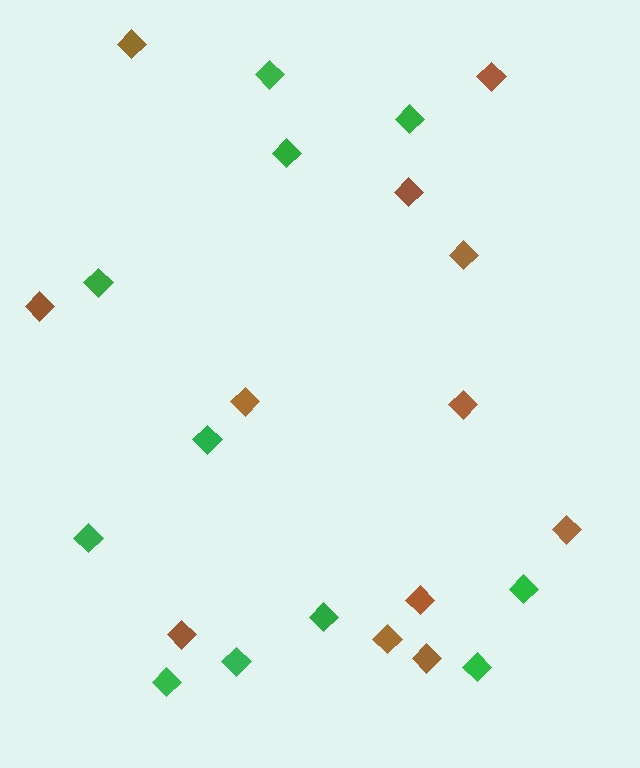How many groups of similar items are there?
There are 2 groups: one group of brown diamonds (12) and one group of green diamonds (11).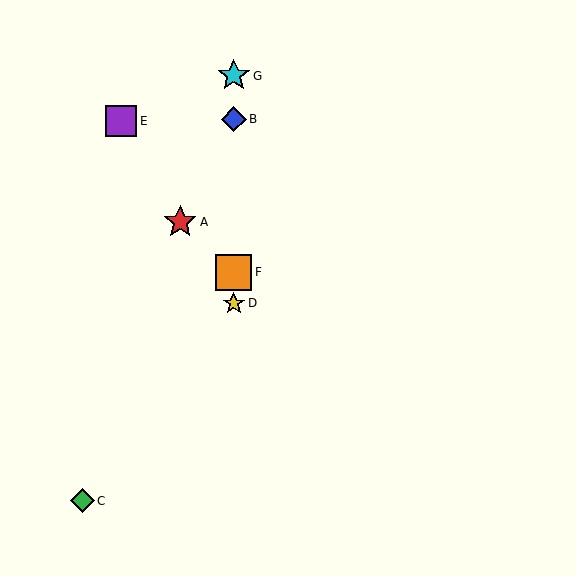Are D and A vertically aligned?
No, D is at x≈234 and A is at x≈180.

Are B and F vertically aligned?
Yes, both are at x≈234.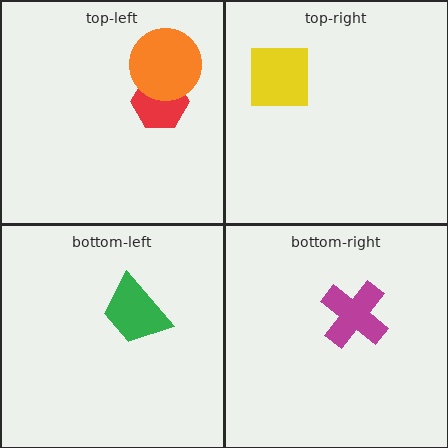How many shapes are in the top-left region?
2.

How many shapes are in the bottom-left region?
1.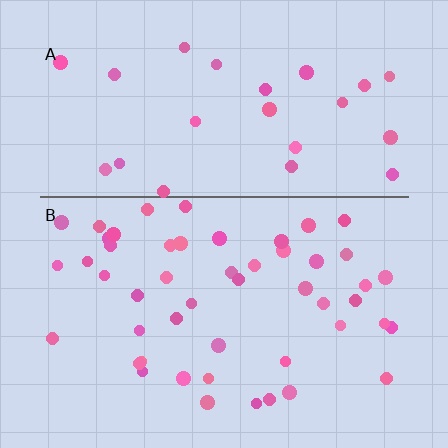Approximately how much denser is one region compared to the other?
Approximately 2.0× — region B over region A.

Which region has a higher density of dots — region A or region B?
B (the bottom).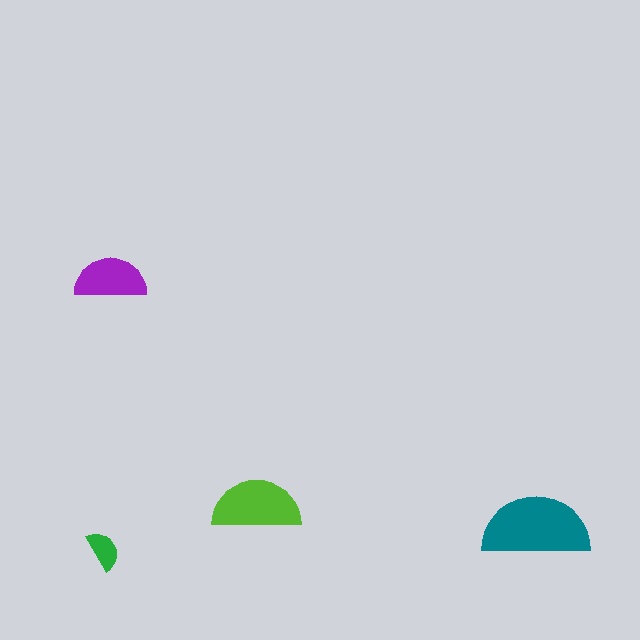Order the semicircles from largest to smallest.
the teal one, the lime one, the purple one, the green one.